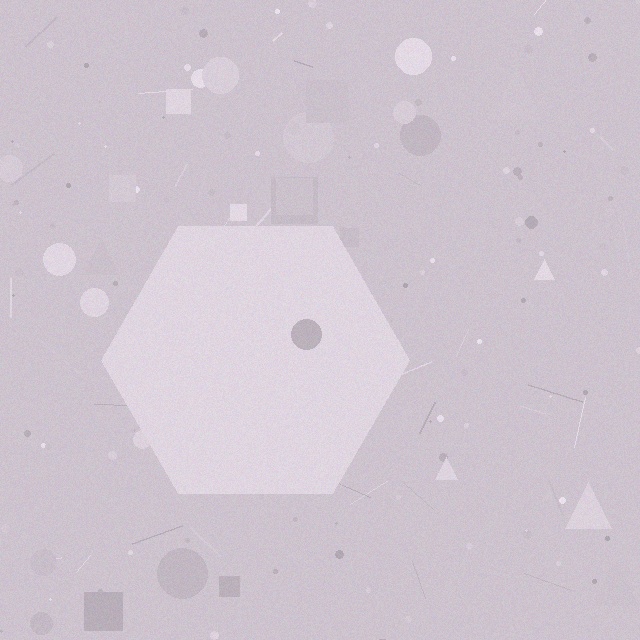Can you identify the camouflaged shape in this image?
The camouflaged shape is a hexagon.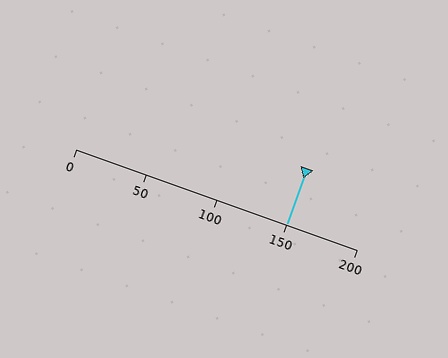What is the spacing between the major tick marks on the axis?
The major ticks are spaced 50 apart.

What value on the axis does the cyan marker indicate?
The marker indicates approximately 150.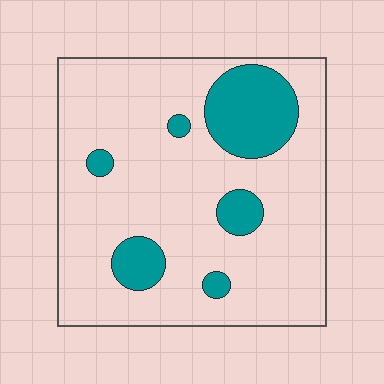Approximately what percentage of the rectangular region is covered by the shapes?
Approximately 20%.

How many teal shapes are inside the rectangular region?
6.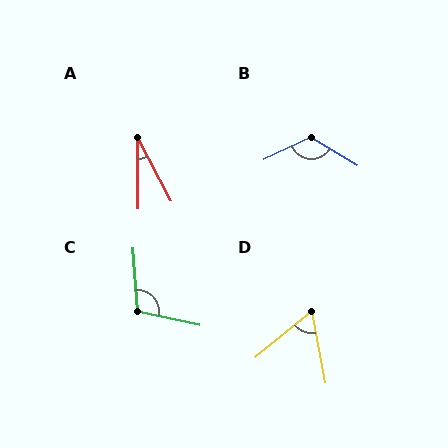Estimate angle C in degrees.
Approximately 106 degrees.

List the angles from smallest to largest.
A (27°), D (61°), C (106°), B (123°).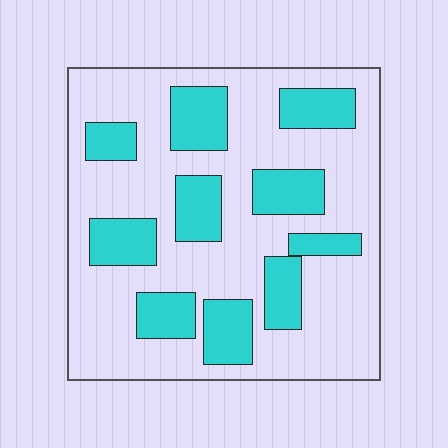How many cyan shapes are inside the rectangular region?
10.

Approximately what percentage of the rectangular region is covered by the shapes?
Approximately 30%.